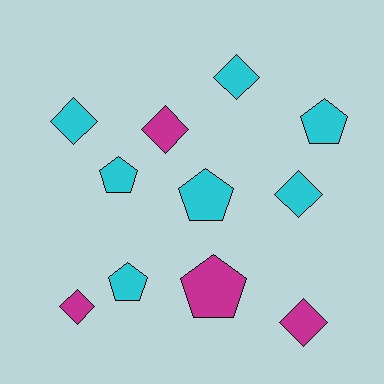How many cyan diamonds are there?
There are 3 cyan diamonds.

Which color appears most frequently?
Cyan, with 7 objects.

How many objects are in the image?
There are 11 objects.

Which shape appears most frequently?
Diamond, with 6 objects.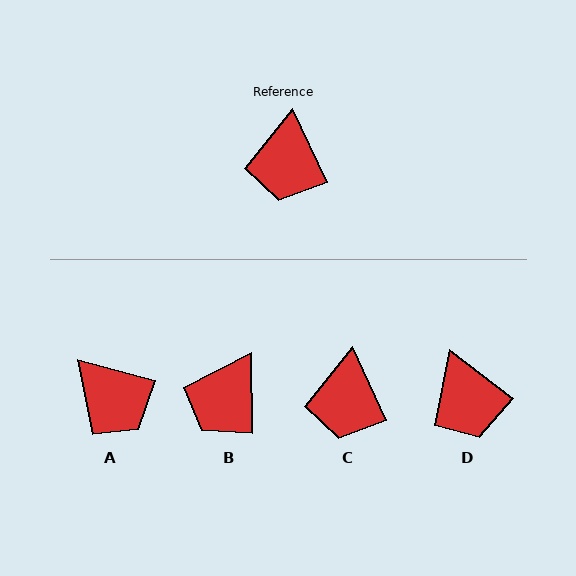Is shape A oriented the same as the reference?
No, it is off by about 50 degrees.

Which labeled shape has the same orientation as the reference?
C.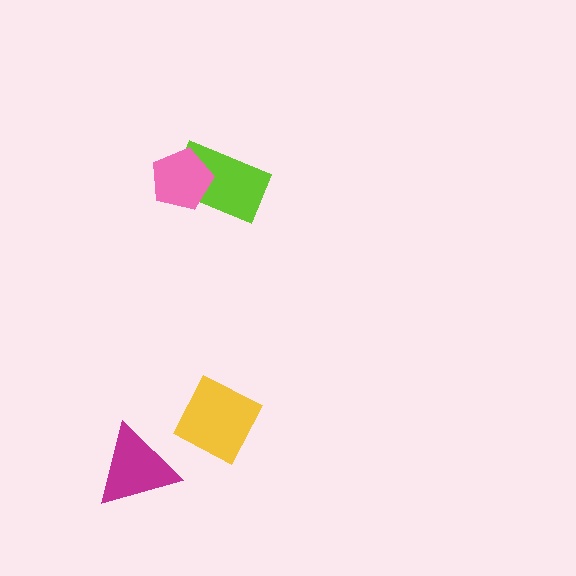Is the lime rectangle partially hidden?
Yes, it is partially covered by another shape.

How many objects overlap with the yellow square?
0 objects overlap with the yellow square.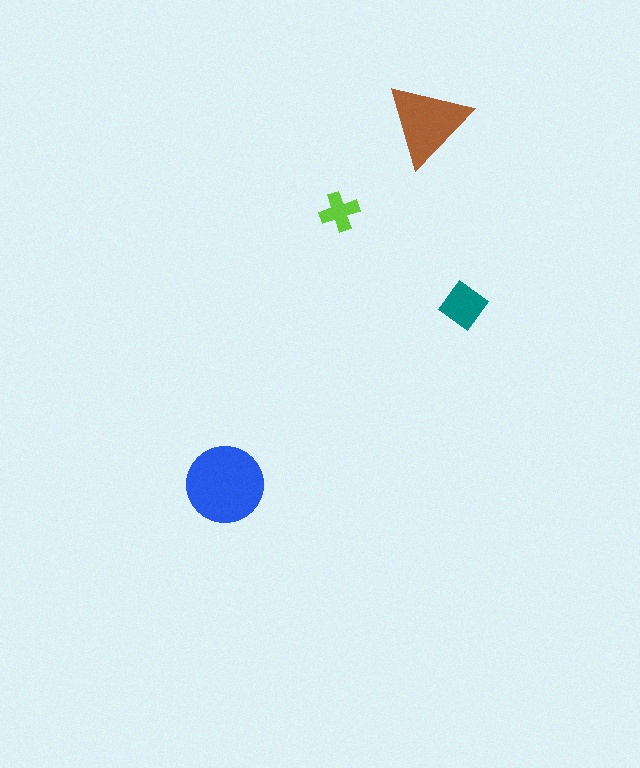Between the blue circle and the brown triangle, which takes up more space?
The blue circle.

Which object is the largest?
The blue circle.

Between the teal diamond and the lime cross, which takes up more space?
The teal diamond.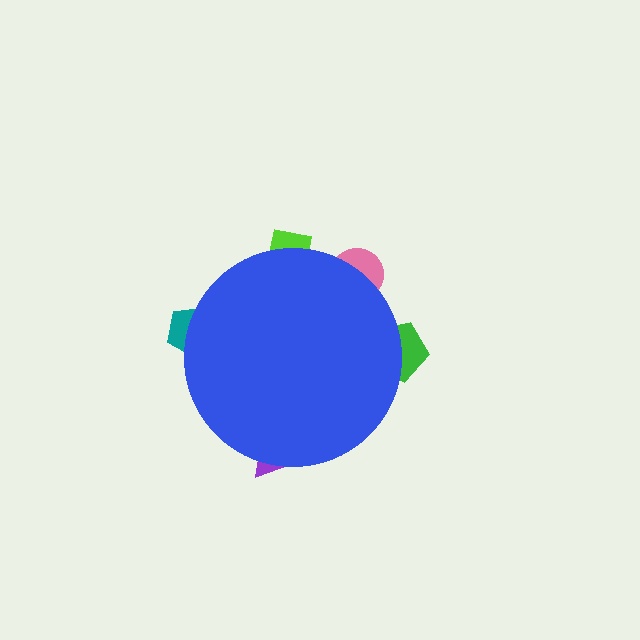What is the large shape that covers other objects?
A blue circle.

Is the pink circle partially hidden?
Yes, the pink circle is partially hidden behind the blue circle.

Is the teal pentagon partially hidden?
Yes, the teal pentagon is partially hidden behind the blue circle.